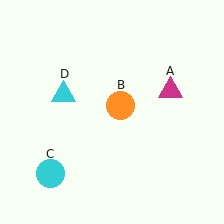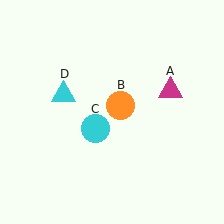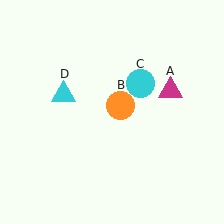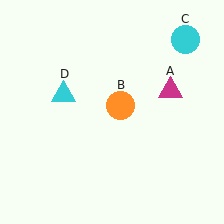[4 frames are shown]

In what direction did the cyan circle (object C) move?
The cyan circle (object C) moved up and to the right.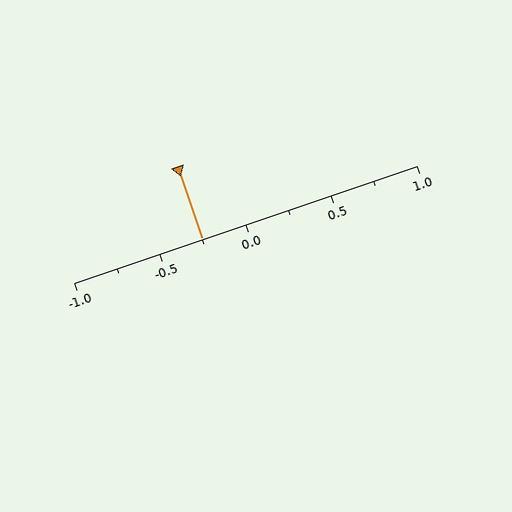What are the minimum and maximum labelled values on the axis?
The axis runs from -1.0 to 1.0.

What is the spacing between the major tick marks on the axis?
The major ticks are spaced 0.5 apart.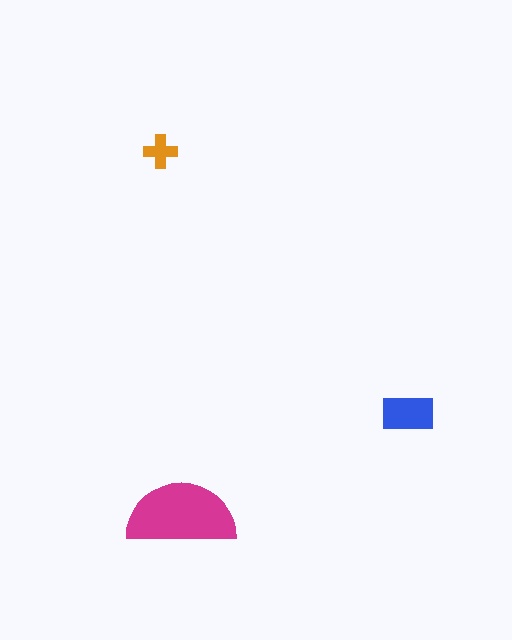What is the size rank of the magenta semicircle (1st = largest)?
1st.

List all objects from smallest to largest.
The orange cross, the blue rectangle, the magenta semicircle.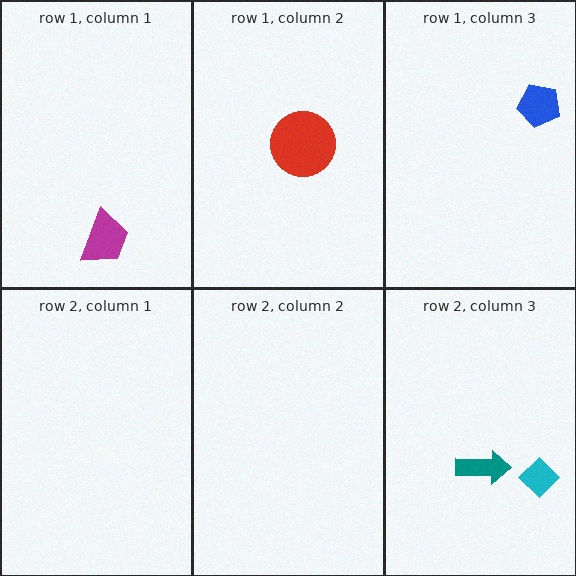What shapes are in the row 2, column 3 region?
The teal arrow, the cyan diamond.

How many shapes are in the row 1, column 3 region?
1.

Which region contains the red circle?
The row 1, column 2 region.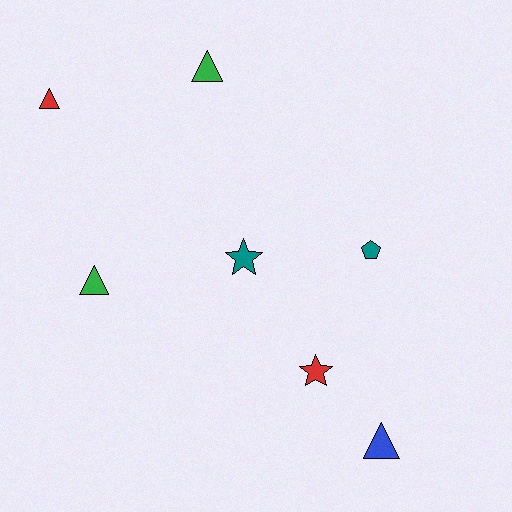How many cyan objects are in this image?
There are no cyan objects.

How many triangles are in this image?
There are 4 triangles.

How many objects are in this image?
There are 7 objects.